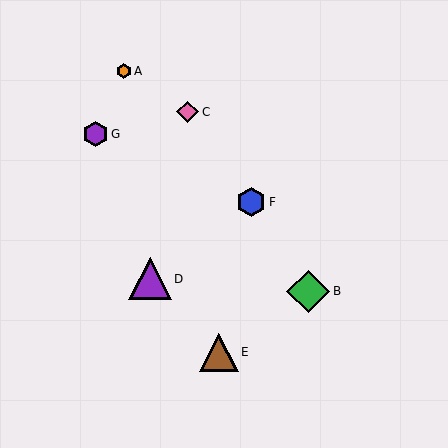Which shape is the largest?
The green diamond (labeled B) is the largest.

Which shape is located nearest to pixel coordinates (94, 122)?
The purple hexagon (labeled G) at (96, 134) is nearest to that location.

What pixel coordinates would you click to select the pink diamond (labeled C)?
Click at (188, 112) to select the pink diamond C.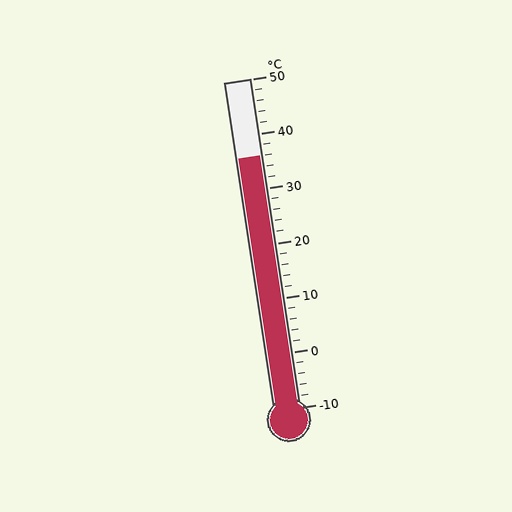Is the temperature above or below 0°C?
The temperature is above 0°C.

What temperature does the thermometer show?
The thermometer shows approximately 36°C.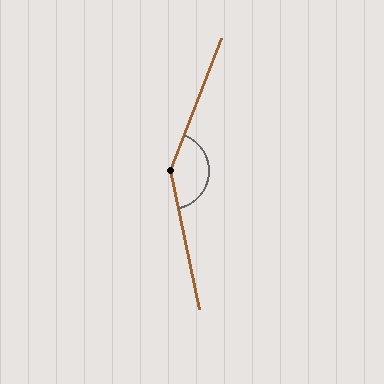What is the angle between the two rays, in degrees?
Approximately 147 degrees.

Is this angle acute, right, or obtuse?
It is obtuse.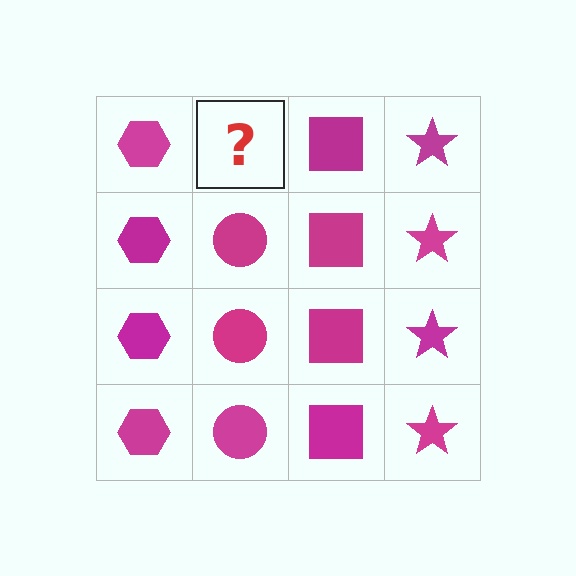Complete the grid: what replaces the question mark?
The question mark should be replaced with a magenta circle.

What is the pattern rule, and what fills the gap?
The rule is that each column has a consistent shape. The gap should be filled with a magenta circle.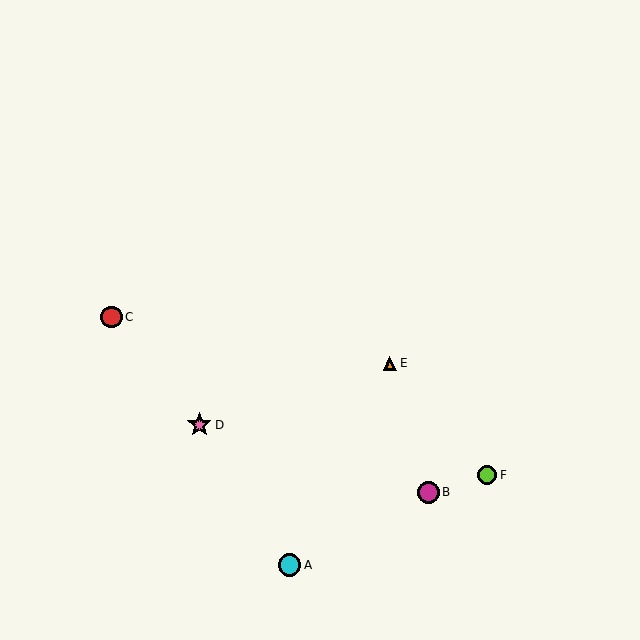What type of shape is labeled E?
Shape E is an orange triangle.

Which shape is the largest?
The pink star (labeled D) is the largest.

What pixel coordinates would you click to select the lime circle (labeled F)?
Click at (487, 475) to select the lime circle F.